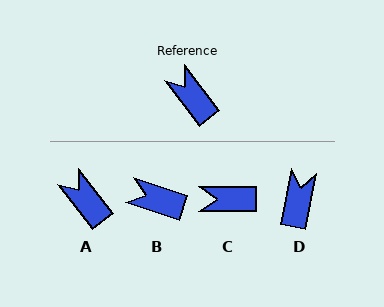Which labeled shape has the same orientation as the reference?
A.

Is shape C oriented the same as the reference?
No, it is off by about 52 degrees.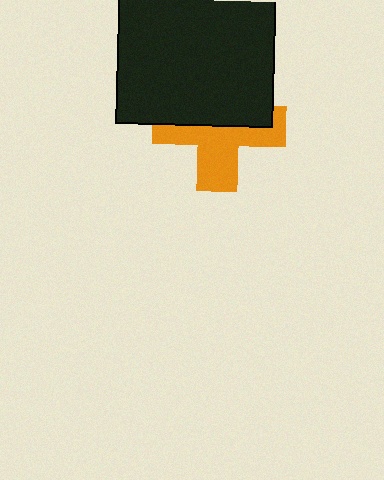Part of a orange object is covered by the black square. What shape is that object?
It is a cross.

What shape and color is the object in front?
The object in front is a black square.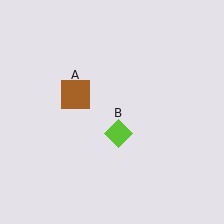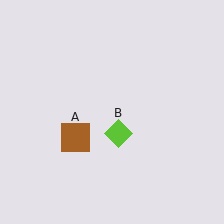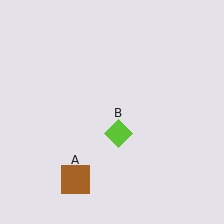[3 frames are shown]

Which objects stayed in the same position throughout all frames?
Lime diamond (object B) remained stationary.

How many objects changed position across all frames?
1 object changed position: brown square (object A).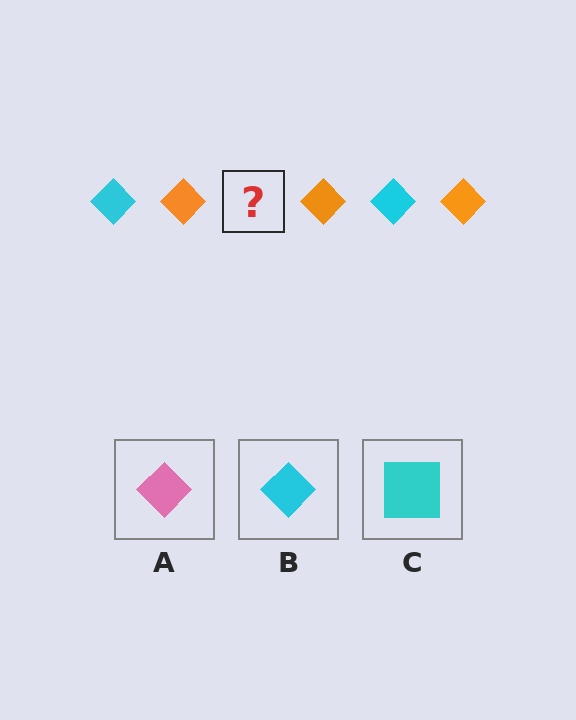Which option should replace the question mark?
Option B.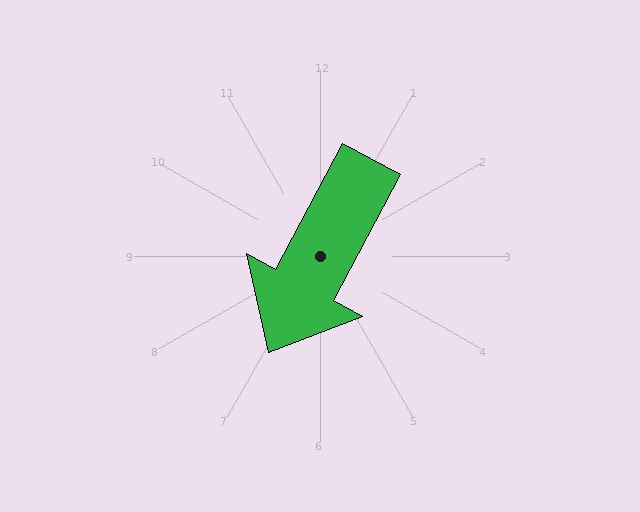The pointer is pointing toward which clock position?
Roughly 7 o'clock.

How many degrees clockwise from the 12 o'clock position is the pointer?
Approximately 208 degrees.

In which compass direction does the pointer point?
Southwest.